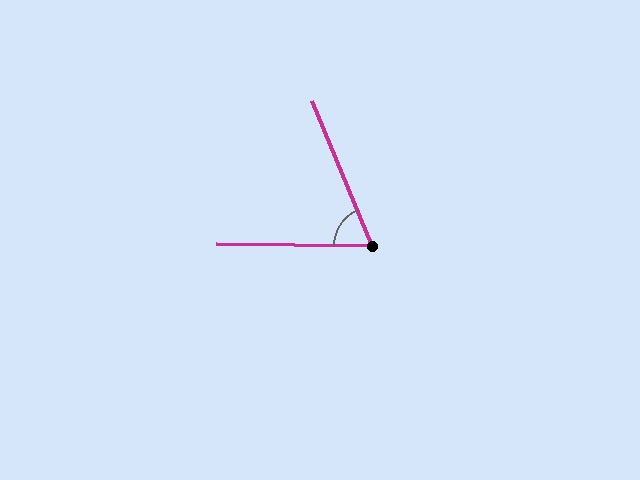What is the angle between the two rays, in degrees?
Approximately 67 degrees.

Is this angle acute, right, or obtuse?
It is acute.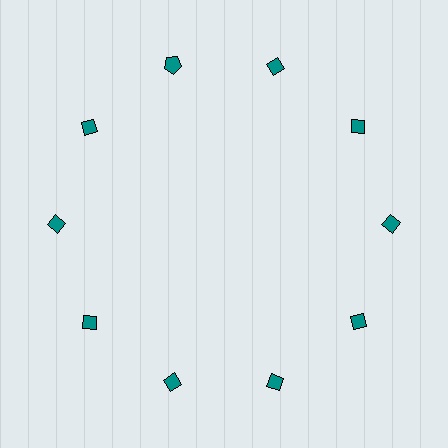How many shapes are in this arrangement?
There are 10 shapes arranged in a ring pattern.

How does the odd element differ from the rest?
It has a different shape: pentagon instead of diamond.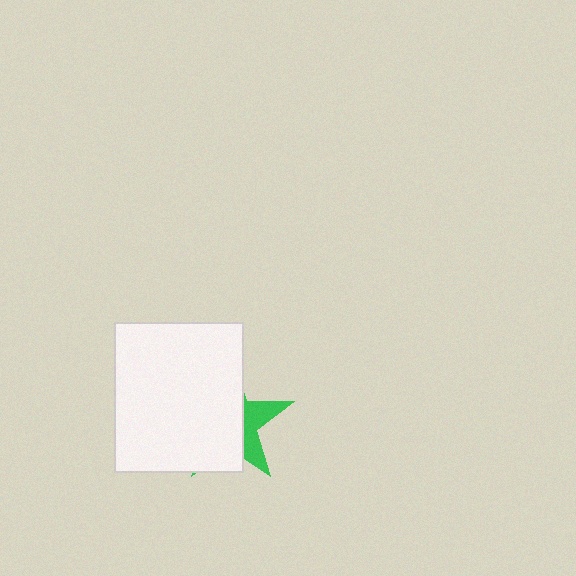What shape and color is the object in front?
The object in front is a white rectangle.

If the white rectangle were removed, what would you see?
You would see the complete green star.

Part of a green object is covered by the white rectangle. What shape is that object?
It is a star.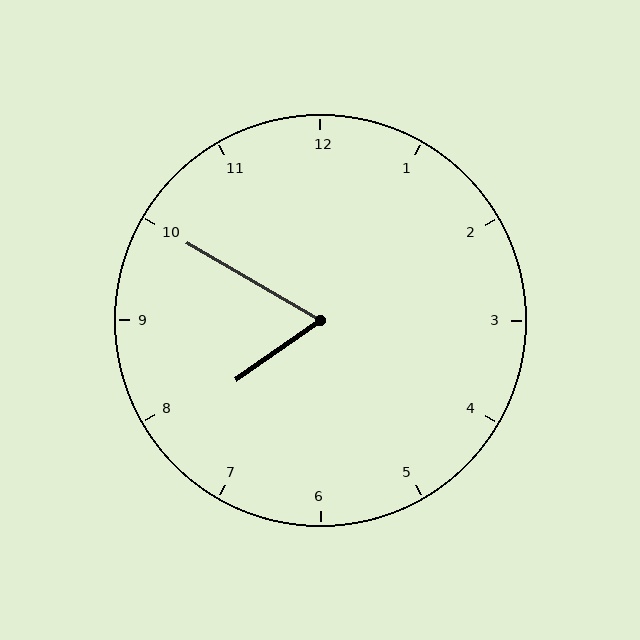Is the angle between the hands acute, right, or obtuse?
It is acute.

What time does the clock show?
7:50.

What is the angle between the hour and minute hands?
Approximately 65 degrees.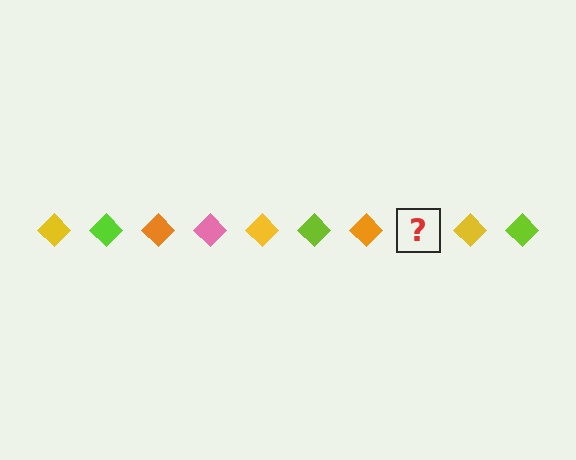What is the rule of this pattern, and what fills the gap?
The rule is that the pattern cycles through yellow, lime, orange, pink diamonds. The gap should be filled with a pink diamond.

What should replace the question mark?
The question mark should be replaced with a pink diamond.